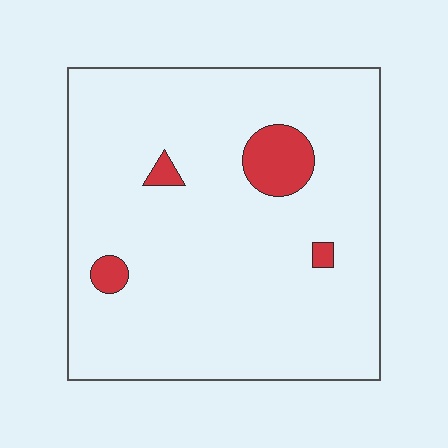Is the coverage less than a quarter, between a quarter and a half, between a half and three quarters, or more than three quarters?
Less than a quarter.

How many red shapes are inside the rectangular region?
4.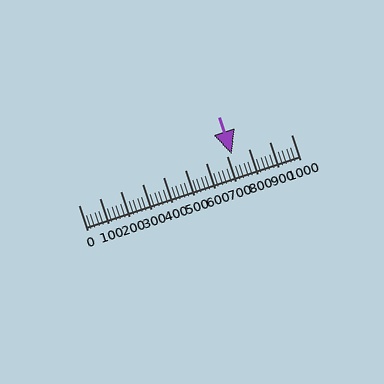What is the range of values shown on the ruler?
The ruler shows values from 0 to 1000.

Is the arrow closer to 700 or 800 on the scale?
The arrow is closer to 700.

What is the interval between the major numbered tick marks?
The major tick marks are spaced 100 units apart.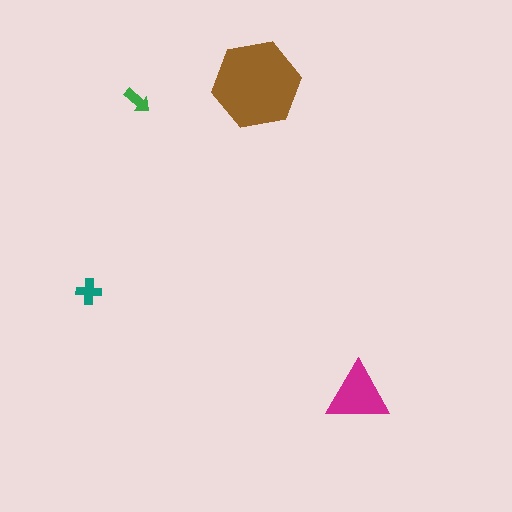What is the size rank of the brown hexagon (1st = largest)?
1st.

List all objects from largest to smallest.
The brown hexagon, the magenta triangle, the teal cross, the green arrow.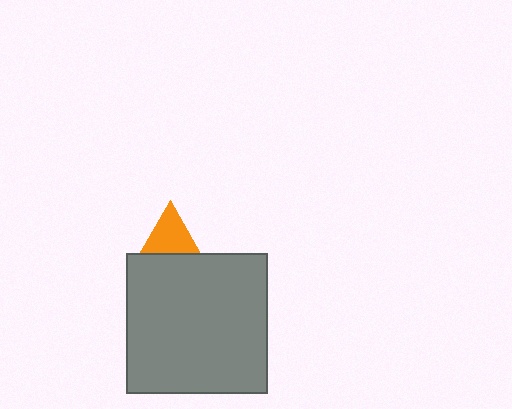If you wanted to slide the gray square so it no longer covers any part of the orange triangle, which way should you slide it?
Slide it down — that is the most direct way to separate the two shapes.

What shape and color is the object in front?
The object in front is a gray square.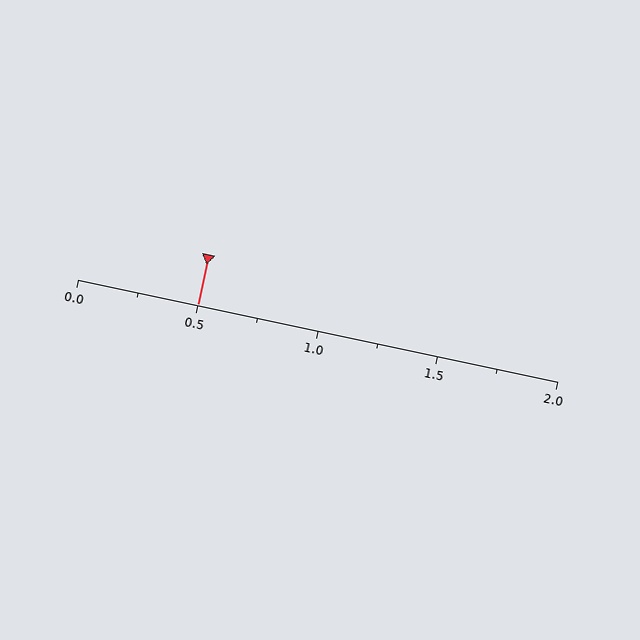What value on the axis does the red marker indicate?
The marker indicates approximately 0.5.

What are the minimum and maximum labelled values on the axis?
The axis runs from 0.0 to 2.0.